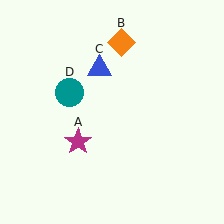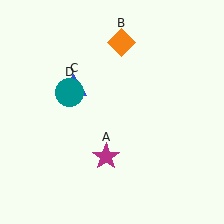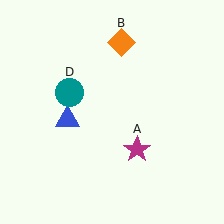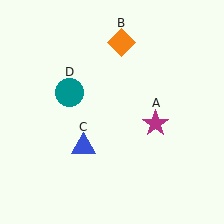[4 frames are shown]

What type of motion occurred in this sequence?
The magenta star (object A), blue triangle (object C) rotated counterclockwise around the center of the scene.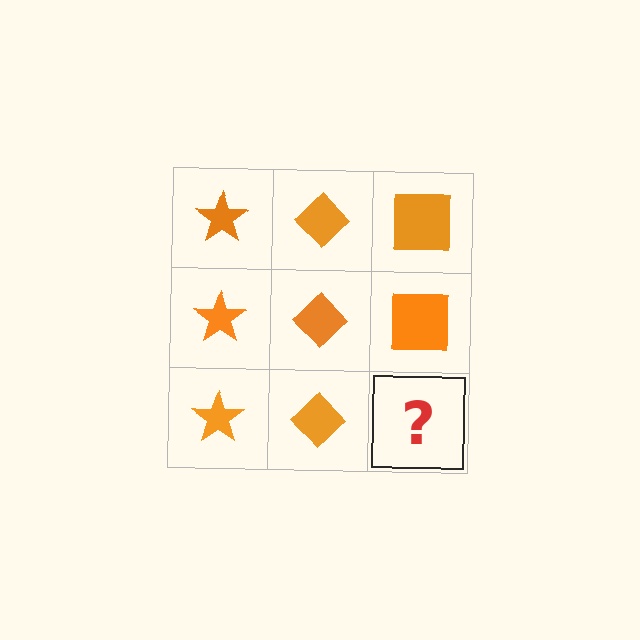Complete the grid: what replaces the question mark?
The question mark should be replaced with an orange square.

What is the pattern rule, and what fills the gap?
The rule is that each column has a consistent shape. The gap should be filled with an orange square.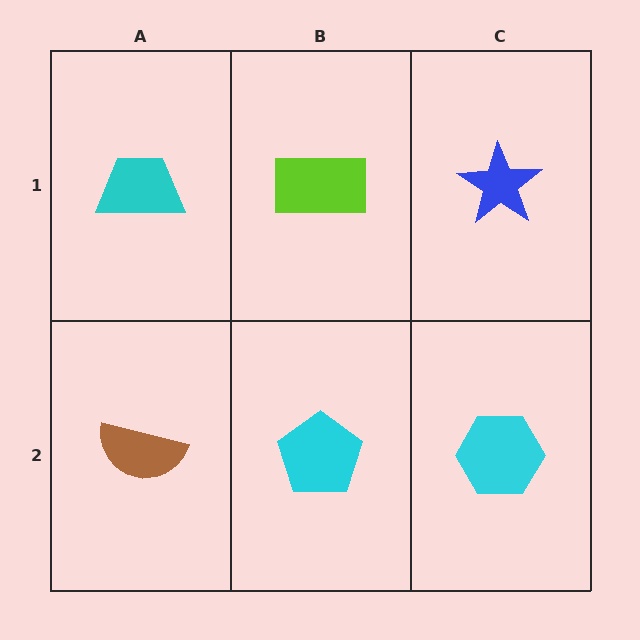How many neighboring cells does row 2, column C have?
2.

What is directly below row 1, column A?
A brown semicircle.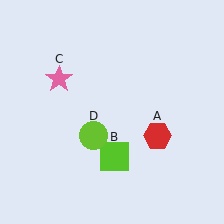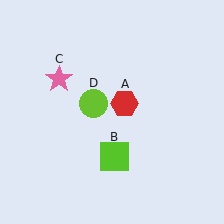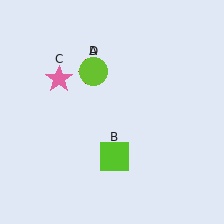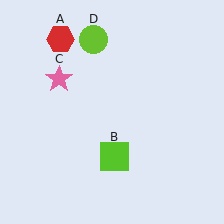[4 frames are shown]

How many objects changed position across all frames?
2 objects changed position: red hexagon (object A), lime circle (object D).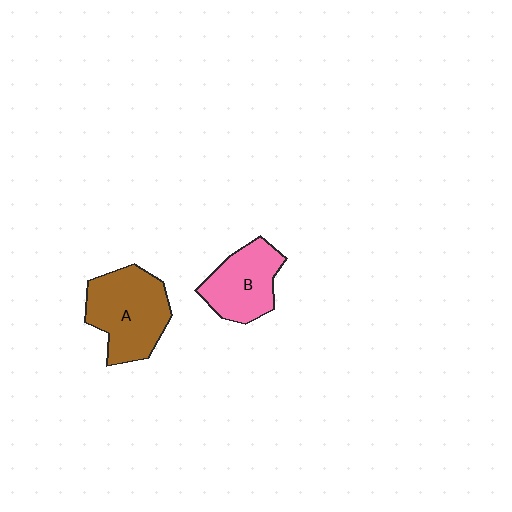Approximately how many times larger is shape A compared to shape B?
Approximately 1.3 times.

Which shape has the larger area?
Shape A (brown).